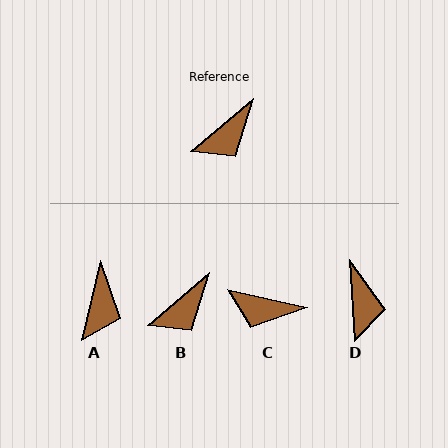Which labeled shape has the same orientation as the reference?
B.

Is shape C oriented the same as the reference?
No, it is off by about 53 degrees.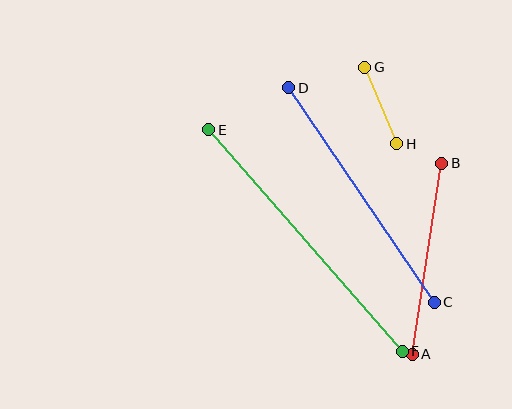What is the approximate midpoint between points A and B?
The midpoint is at approximately (427, 259) pixels.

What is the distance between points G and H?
The distance is approximately 83 pixels.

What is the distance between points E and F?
The distance is approximately 294 pixels.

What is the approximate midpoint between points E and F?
The midpoint is at approximately (306, 241) pixels.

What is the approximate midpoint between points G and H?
The midpoint is at approximately (381, 106) pixels.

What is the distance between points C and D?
The distance is approximately 259 pixels.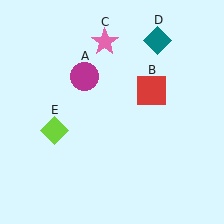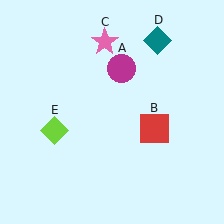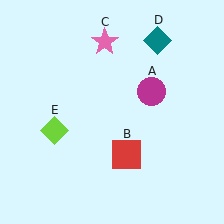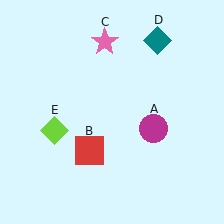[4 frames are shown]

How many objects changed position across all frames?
2 objects changed position: magenta circle (object A), red square (object B).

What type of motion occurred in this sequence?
The magenta circle (object A), red square (object B) rotated clockwise around the center of the scene.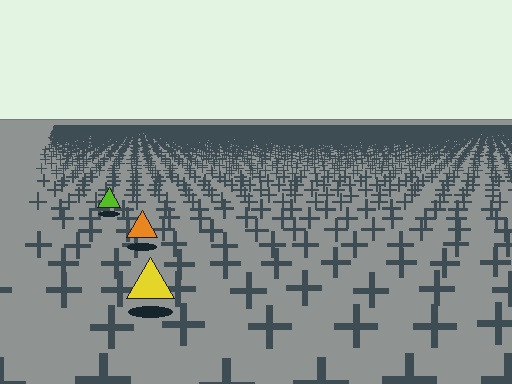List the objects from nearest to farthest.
From nearest to farthest: the yellow triangle, the orange triangle, the lime triangle.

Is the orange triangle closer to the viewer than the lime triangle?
Yes. The orange triangle is closer — you can tell from the texture gradient: the ground texture is coarser near it.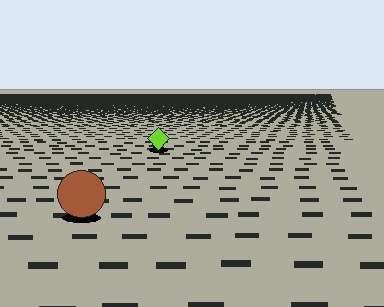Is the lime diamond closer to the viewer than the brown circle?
No. The brown circle is closer — you can tell from the texture gradient: the ground texture is coarser near it.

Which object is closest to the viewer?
The brown circle is closest. The texture marks near it are larger and more spread out.